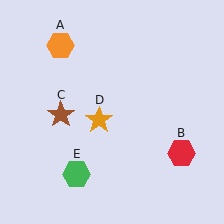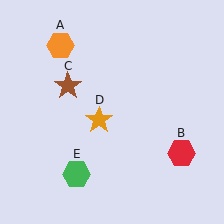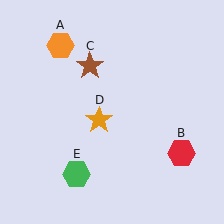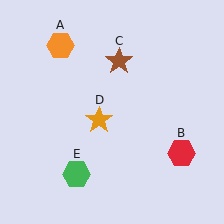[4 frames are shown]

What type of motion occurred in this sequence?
The brown star (object C) rotated clockwise around the center of the scene.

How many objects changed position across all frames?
1 object changed position: brown star (object C).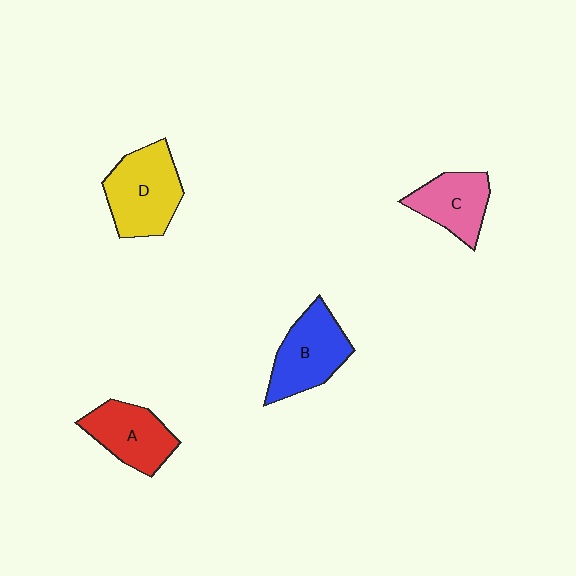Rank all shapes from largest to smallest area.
From largest to smallest: D (yellow), B (blue), A (red), C (pink).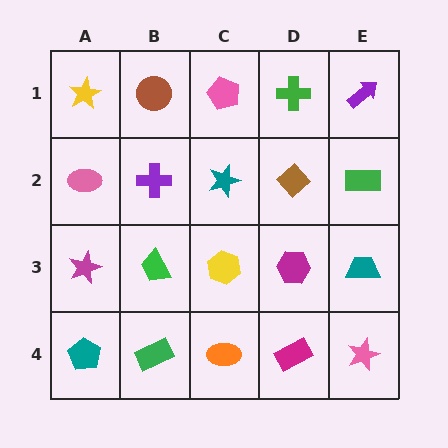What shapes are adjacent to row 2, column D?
A green cross (row 1, column D), a magenta hexagon (row 3, column D), a teal star (row 2, column C), a green rectangle (row 2, column E).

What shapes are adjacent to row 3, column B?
A purple cross (row 2, column B), a green rectangle (row 4, column B), a magenta star (row 3, column A), a yellow hexagon (row 3, column C).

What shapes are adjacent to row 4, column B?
A green trapezoid (row 3, column B), a teal pentagon (row 4, column A), an orange ellipse (row 4, column C).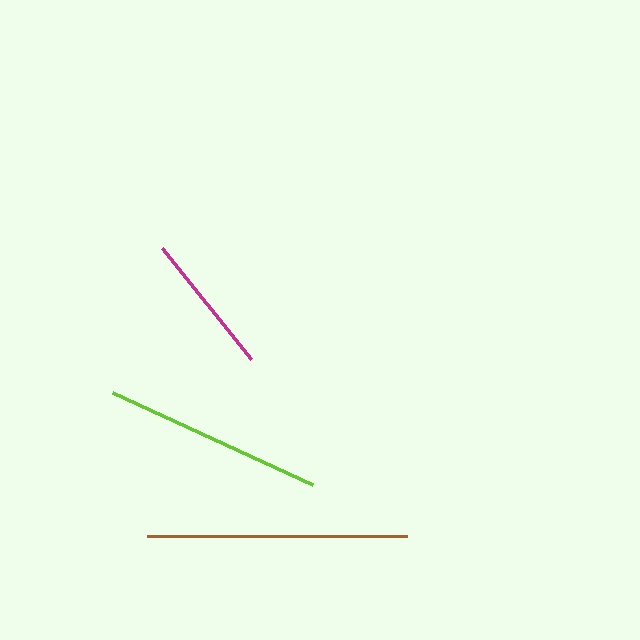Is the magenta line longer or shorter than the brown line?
The brown line is longer than the magenta line.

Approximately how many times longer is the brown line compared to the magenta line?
The brown line is approximately 1.8 times the length of the magenta line.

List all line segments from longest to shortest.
From longest to shortest: brown, lime, magenta.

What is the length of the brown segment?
The brown segment is approximately 260 pixels long.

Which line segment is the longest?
The brown line is the longest at approximately 260 pixels.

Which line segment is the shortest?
The magenta line is the shortest at approximately 142 pixels.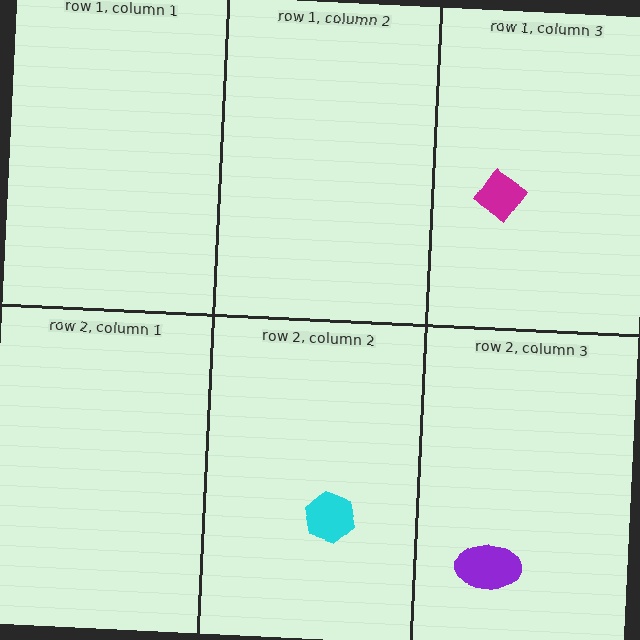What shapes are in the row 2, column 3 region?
The purple ellipse.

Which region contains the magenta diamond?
The row 1, column 3 region.